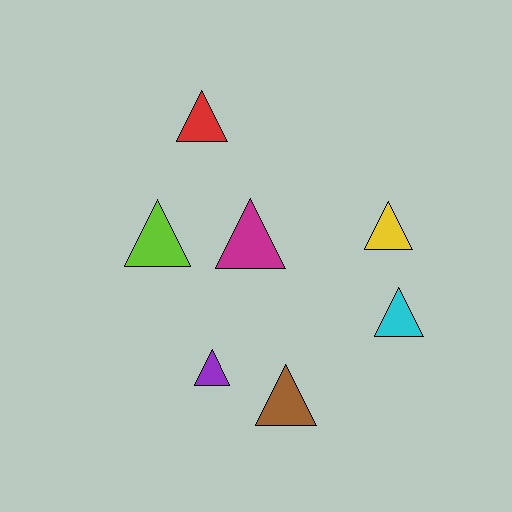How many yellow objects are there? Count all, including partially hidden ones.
There is 1 yellow object.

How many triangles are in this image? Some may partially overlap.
There are 7 triangles.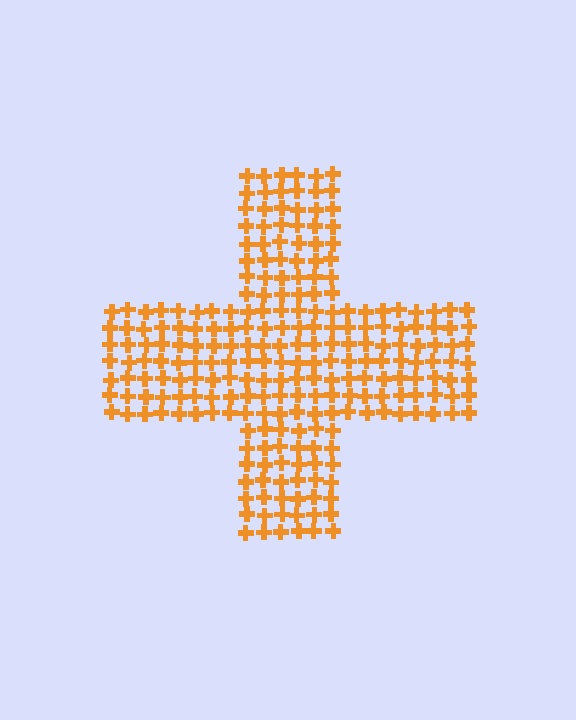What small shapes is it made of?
It is made of small crosses.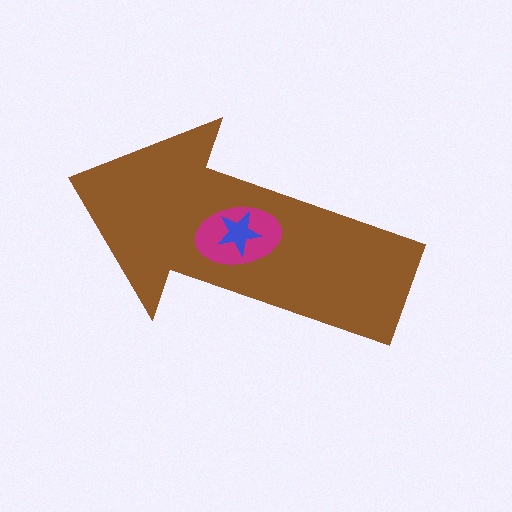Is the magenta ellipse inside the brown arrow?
Yes.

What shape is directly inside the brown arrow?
The magenta ellipse.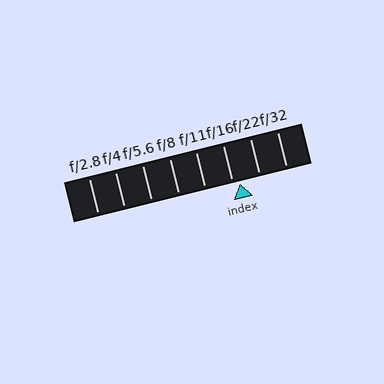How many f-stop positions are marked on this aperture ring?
There are 8 f-stop positions marked.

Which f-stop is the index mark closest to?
The index mark is closest to f/16.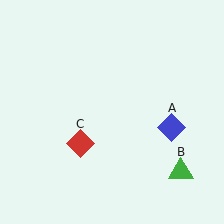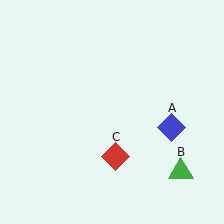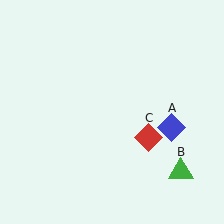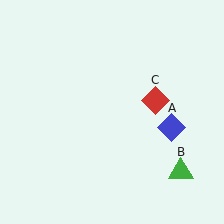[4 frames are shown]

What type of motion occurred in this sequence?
The red diamond (object C) rotated counterclockwise around the center of the scene.